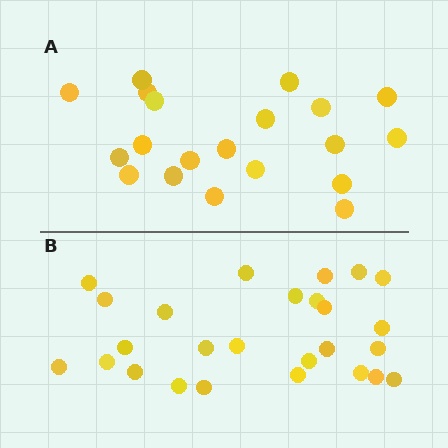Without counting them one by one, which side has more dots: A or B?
Region B (the bottom region) has more dots.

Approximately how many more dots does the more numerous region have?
Region B has about 6 more dots than region A.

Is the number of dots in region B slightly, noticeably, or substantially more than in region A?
Region B has noticeably more, but not dramatically so. The ratio is roughly 1.3 to 1.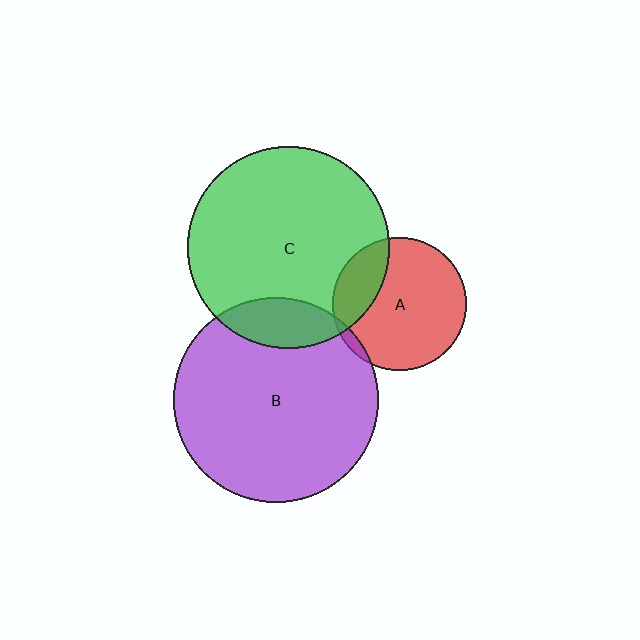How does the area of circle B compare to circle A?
Approximately 2.4 times.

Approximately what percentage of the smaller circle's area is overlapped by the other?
Approximately 15%.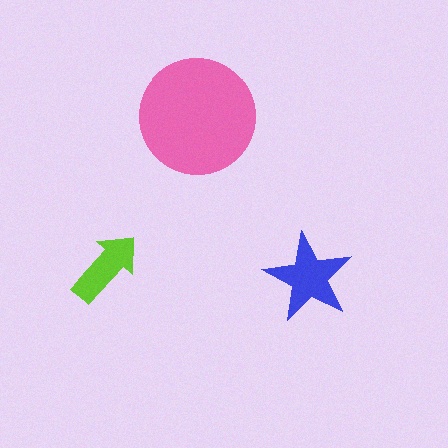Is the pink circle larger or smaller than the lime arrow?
Larger.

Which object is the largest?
The pink circle.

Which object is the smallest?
The lime arrow.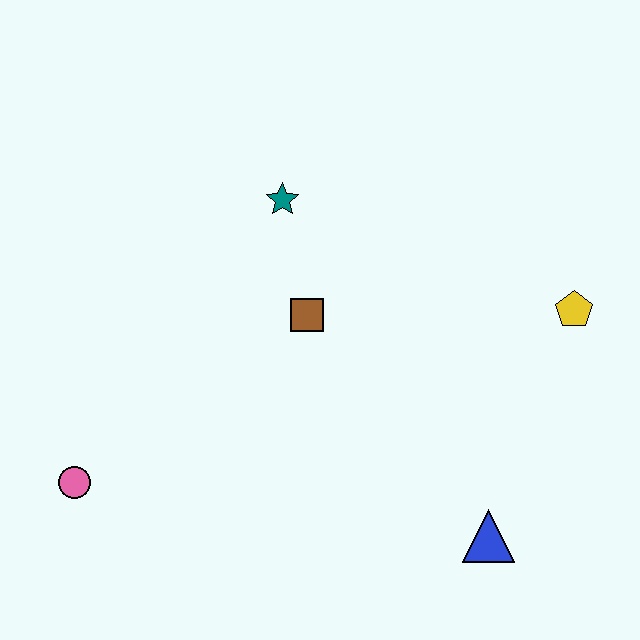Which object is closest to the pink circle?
The brown square is closest to the pink circle.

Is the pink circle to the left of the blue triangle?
Yes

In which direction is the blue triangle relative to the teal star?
The blue triangle is below the teal star.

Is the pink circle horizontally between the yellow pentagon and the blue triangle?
No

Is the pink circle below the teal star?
Yes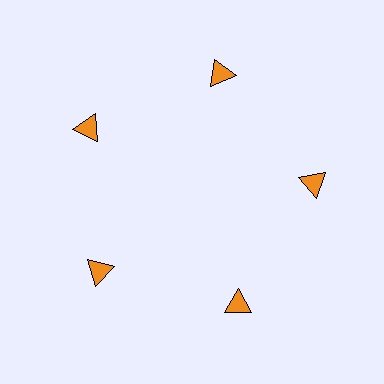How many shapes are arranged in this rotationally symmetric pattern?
There are 5 shapes, arranged in 5 groups of 1.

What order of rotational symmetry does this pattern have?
This pattern has 5-fold rotational symmetry.